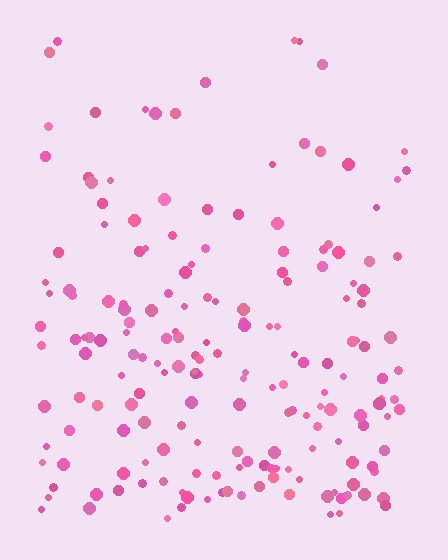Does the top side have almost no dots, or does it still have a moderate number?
Still a moderate number, just noticeably fewer than the bottom.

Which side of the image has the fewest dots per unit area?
The top.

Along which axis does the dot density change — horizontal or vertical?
Vertical.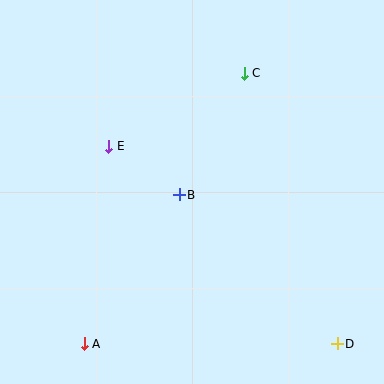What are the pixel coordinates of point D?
Point D is at (337, 344).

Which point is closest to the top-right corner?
Point C is closest to the top-right corner.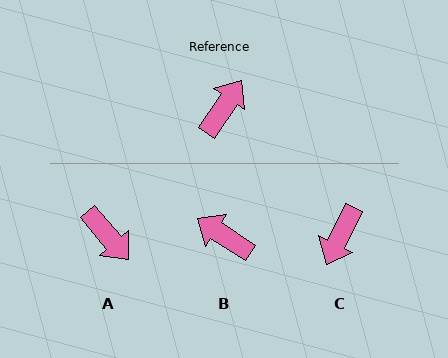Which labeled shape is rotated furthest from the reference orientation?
C, about 173 degrees away.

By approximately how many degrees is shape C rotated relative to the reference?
Approximately 173 degrees clockwise.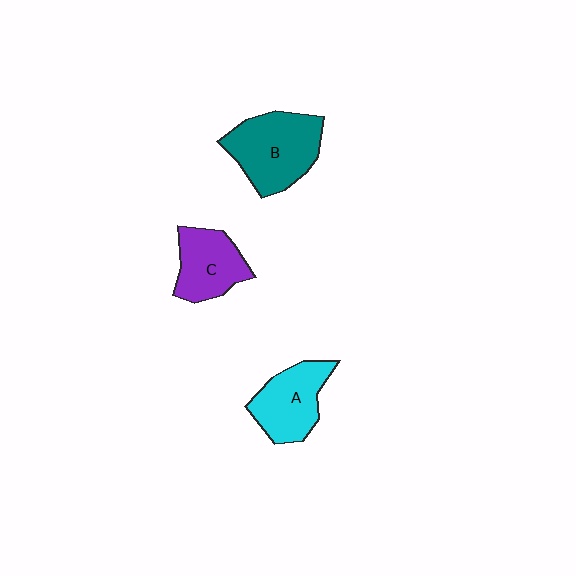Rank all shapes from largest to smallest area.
From largest to smallest: B (teal), A (cyan), C (purple).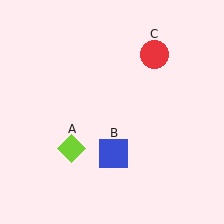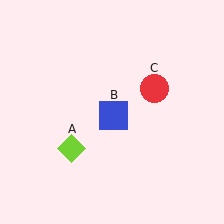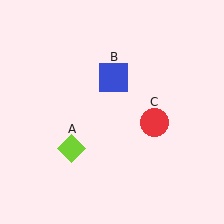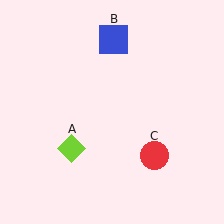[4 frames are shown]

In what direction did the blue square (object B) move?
The blue square (object B) moved up.